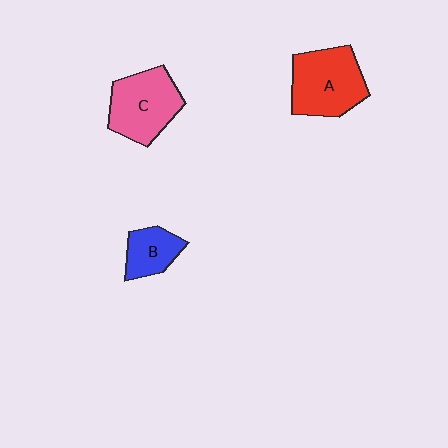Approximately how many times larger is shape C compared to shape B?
Approximately 1.8 times.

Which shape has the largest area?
Shape A (red).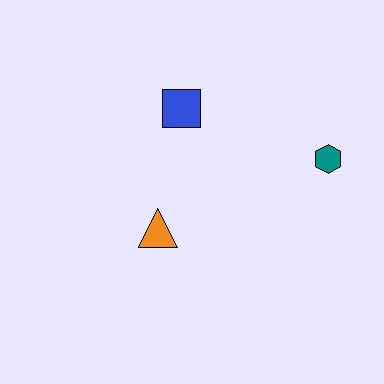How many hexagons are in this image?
There is 1 hexagon.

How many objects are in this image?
There are 3 objects.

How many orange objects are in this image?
There is 1 orange object.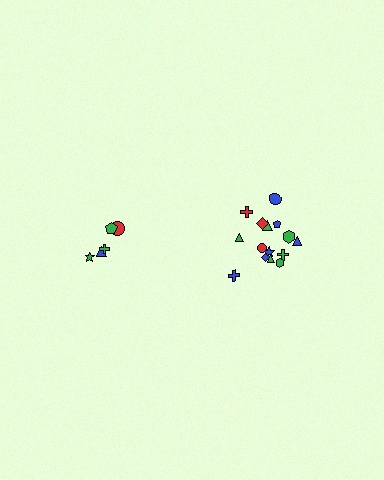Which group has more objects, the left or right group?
The right group.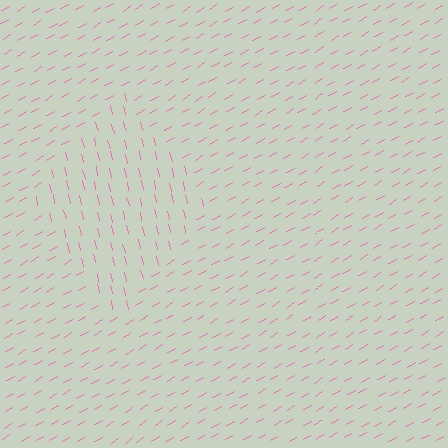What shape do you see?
I see a diamond.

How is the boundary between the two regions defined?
The boundary is defined purely by a change in line orientation (approximately 73 degrees difference). All lines are the same color and thickness.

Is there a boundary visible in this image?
Yes, there is a texture boundary formed by a change in line orientation.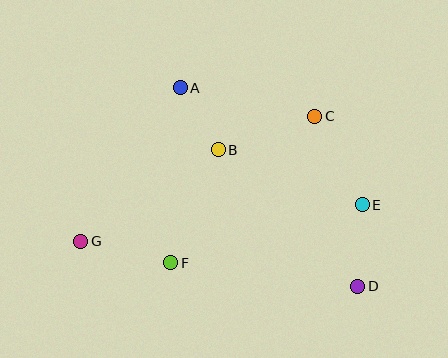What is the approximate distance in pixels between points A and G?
The distance between A and G is approximately 183 pixels.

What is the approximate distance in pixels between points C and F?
The distance between C and F is approximately 206 pixels.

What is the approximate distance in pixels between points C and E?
The distance between C and E is approximately 100 pixels.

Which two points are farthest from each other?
Points E and G are farthest from each other.